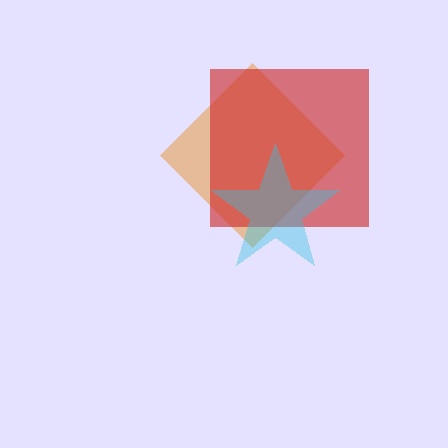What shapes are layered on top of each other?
The layered shapes are: an orange diamond, a red square, a cyan star.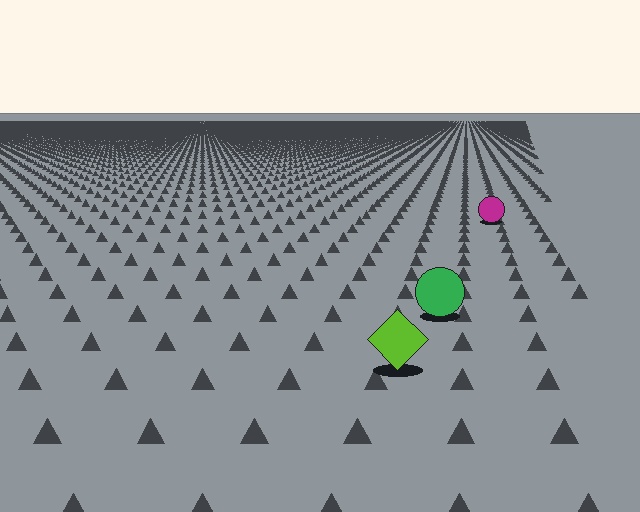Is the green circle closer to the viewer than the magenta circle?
Yes. The green circle is closer — you can tell from the texture gradient: the ground texture is coarser near it.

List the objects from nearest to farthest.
From nearest to farthest: the lime diamond, the green circle, the magenta circle.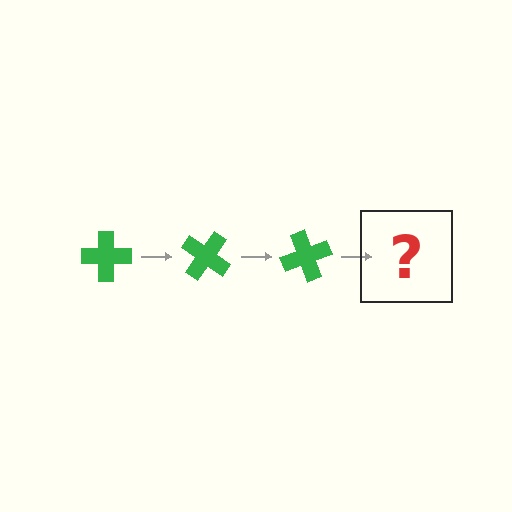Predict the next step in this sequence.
The next step is a green cross rotated 105 degrees.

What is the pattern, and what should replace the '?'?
The pattern is that the cross rotates 35 degrees each step. The '?' should be a green cross rotated 105 degrees.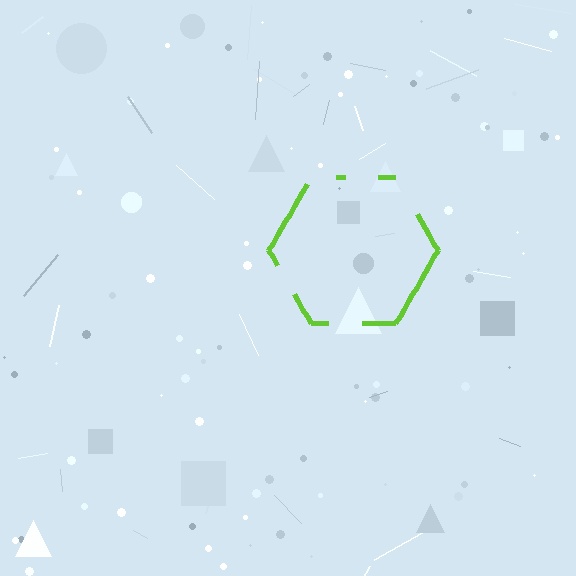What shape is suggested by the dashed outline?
The dashed outline suggests a hexagon.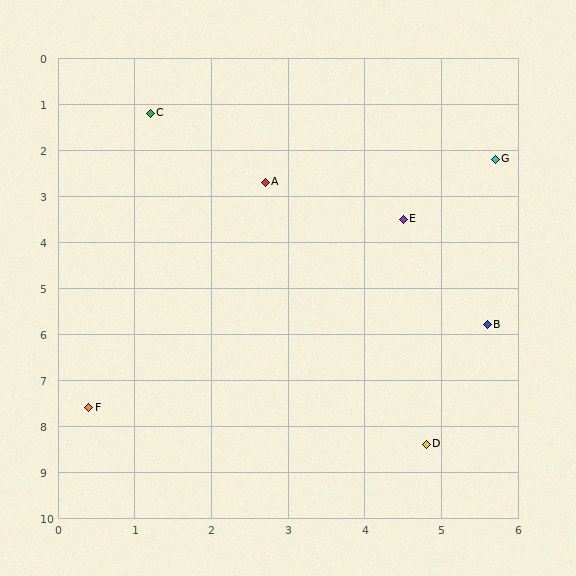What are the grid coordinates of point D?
Point D is at approximately (4.8, 8.4).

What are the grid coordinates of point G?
Point G is at approximately (5.7, 2.2).